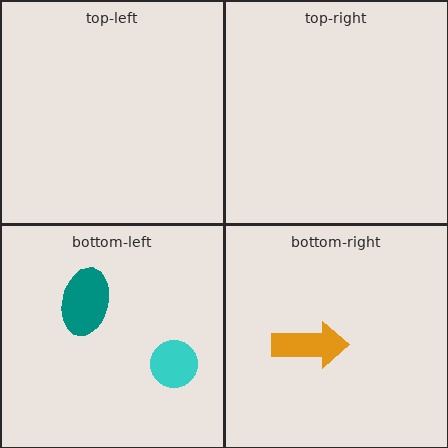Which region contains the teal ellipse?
The bottom-left region.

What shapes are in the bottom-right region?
The orange arrow.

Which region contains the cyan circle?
The bottom-left region.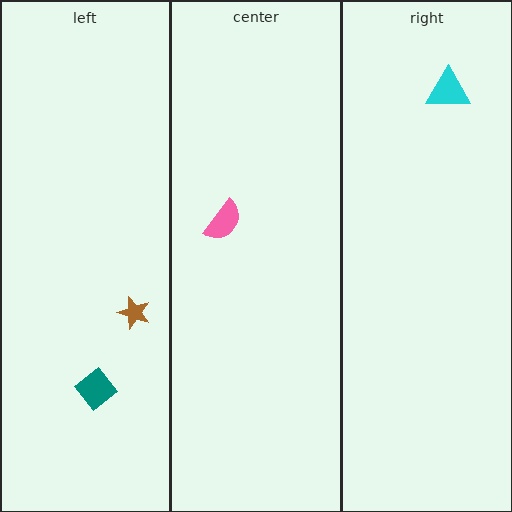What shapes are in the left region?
The teal diamond, the brown star.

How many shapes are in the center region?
1.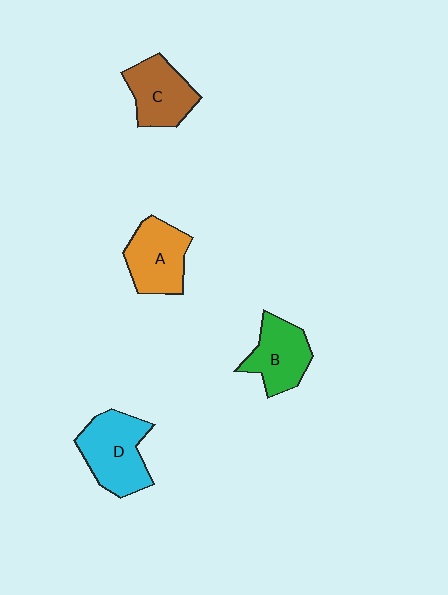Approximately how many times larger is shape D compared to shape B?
Approximately 1.3 times.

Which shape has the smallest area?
Shape B (green).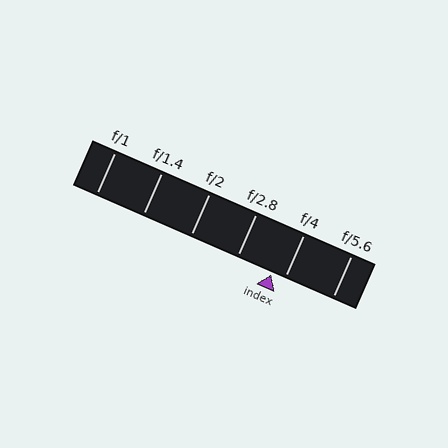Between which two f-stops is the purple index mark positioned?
The index mark is between f/2.8 and f/4.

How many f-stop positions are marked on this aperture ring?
There are 6 f-stop positions marked.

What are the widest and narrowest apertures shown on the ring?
The widest aperture shown is f/1 and the narrowest is f/5.6.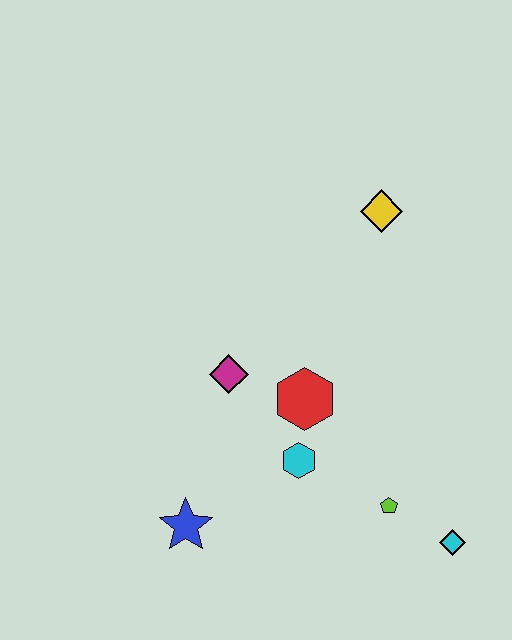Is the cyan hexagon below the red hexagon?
Yes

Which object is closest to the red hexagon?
The cyan hexagon is closest to the red hexagon.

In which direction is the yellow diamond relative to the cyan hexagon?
The yellow diamond is above the cyan hexagon.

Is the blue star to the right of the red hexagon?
No